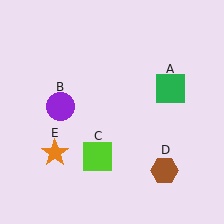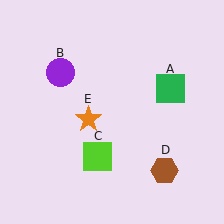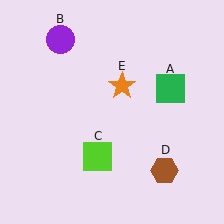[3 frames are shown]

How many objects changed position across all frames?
2 objects changed position: purple circle (object B), orange star (object E).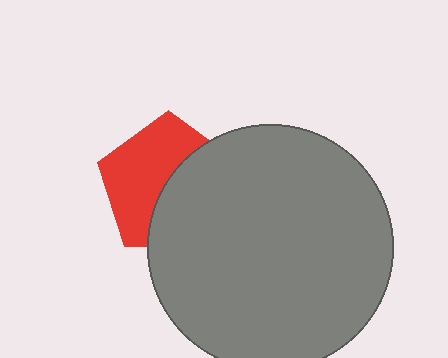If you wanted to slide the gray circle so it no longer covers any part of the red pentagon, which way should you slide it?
Slide it right — that is the most direct way to separate the two shapes.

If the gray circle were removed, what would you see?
You would see the complete red pentagon.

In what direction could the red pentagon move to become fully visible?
The red pentagon could move left. That would shift it out from behind the gray circle entirely.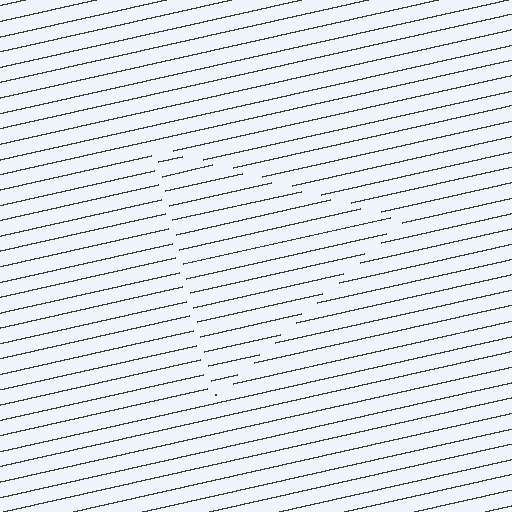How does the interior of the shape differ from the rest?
The interior of the shape contains the same grating, shifted by half a period — the contour is defined by the phase discontinuity where line-ends from the inner and outer gratings abut.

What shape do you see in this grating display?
An illusory triangle. The interior of the shape contains the same grating, shifted by half a period — the contour is defined by the phase discontinuity where line-ends from the inner and outer gratings abut.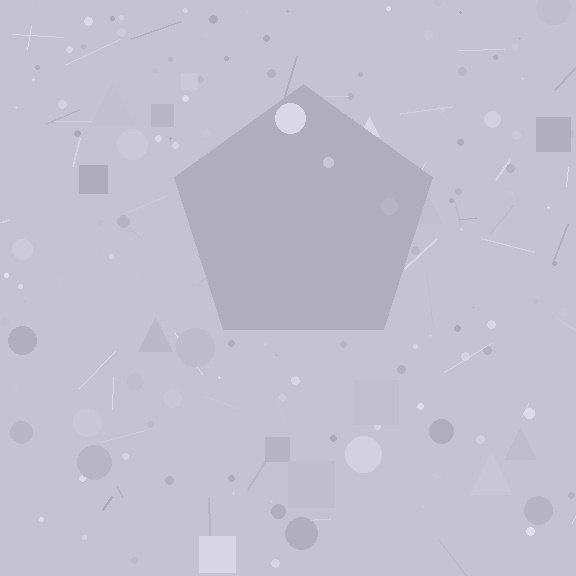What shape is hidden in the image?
A pentagon is hidden in the image.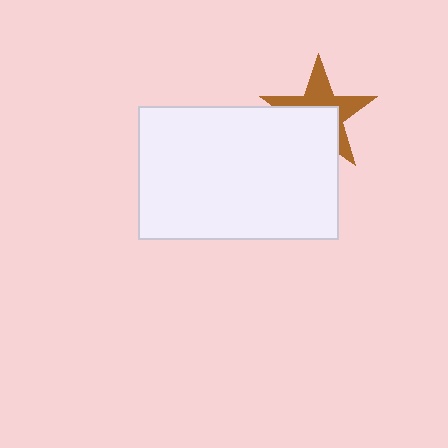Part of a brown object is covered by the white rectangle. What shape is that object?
It is a star.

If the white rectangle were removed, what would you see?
You would see the complete brown star.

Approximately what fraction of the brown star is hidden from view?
Roughly 50% of the brown star is hidden behind the white rectangle.